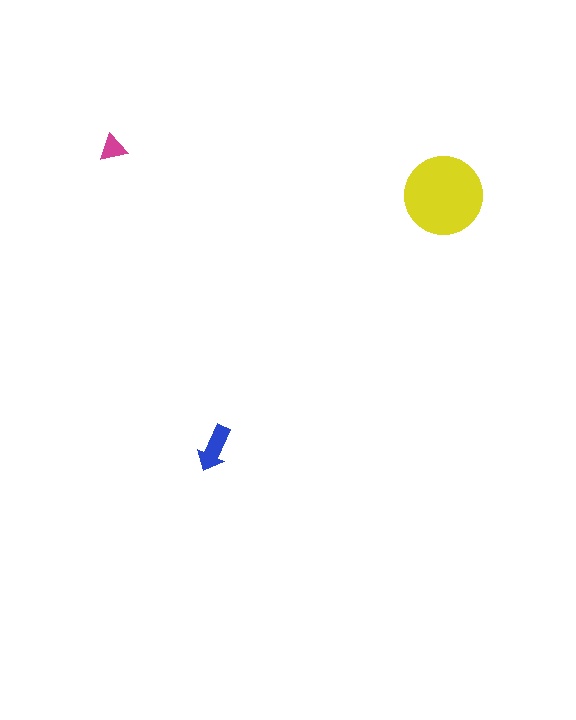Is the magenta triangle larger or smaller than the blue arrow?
Smaller.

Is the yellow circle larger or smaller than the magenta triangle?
Larger.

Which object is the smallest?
The magenta triangle.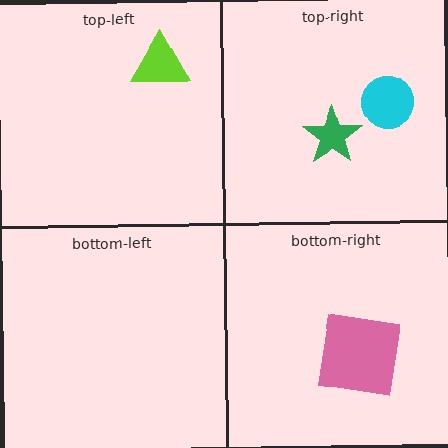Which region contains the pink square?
The bottom-right region.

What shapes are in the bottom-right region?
The pink square.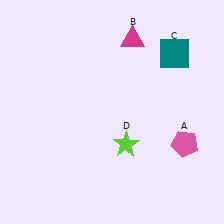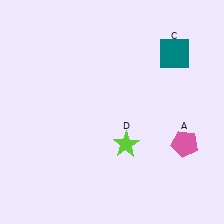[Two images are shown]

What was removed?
The magenta triangle (B) was removed in Image 2.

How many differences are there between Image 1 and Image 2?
There is 1 difference between the two images.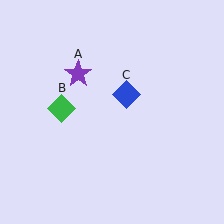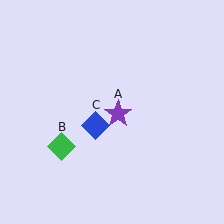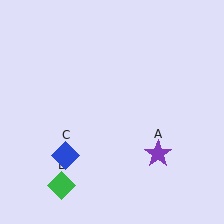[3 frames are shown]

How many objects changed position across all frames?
3 objects changed position: purple star (object A), green diamond (object B), blue diamond (object C).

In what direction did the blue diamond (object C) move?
The blue diamond (object C) moved down and to the left.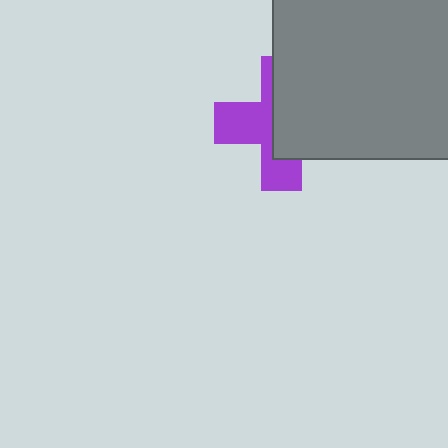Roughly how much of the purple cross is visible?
About half of it is visible (roughly 46%).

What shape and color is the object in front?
The object in front is a gray square.